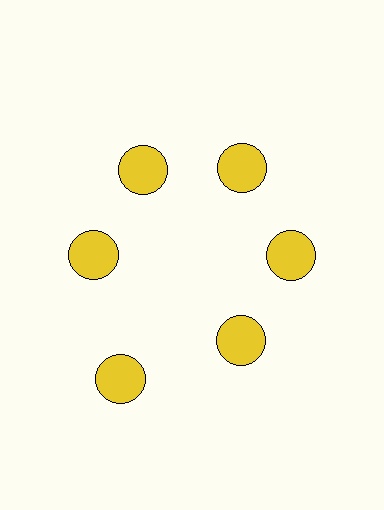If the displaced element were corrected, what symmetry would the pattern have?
It would have 6-fold rotational symmetry — the pattern would map onto itself every 60 degrees.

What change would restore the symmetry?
The symmetry would be restored by moving it inward, back onto the ring so that all 6 circles sit at equal angles and equal distance from the center.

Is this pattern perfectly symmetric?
No. The 6 yellow circles are arranged in a ring, but one element near the 7 o'clock position is pushed outward from the center, breaking the 6-fold rotational symmetry.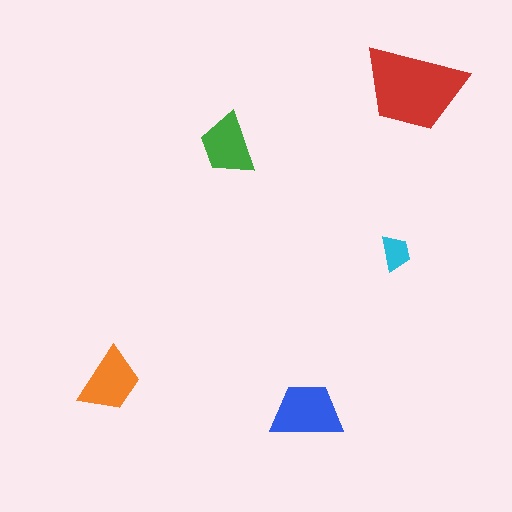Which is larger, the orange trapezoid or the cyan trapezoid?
The orange one.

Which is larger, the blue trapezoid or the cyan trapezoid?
The blue one.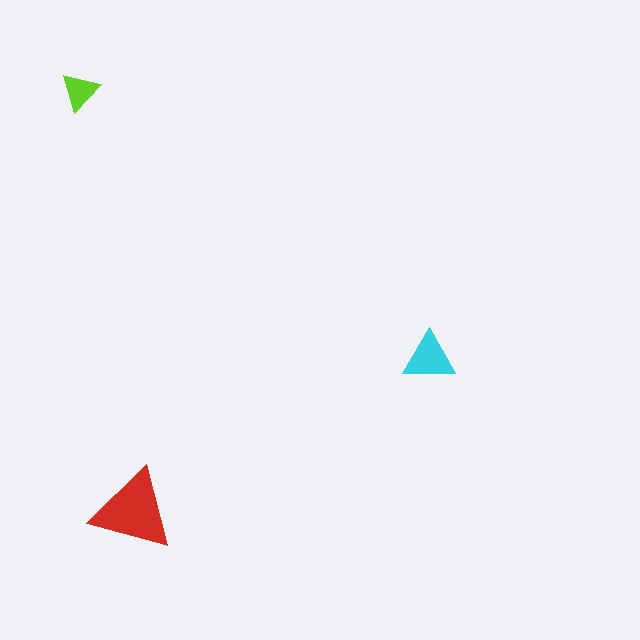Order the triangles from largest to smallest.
the red one, the cyan one, the lime one.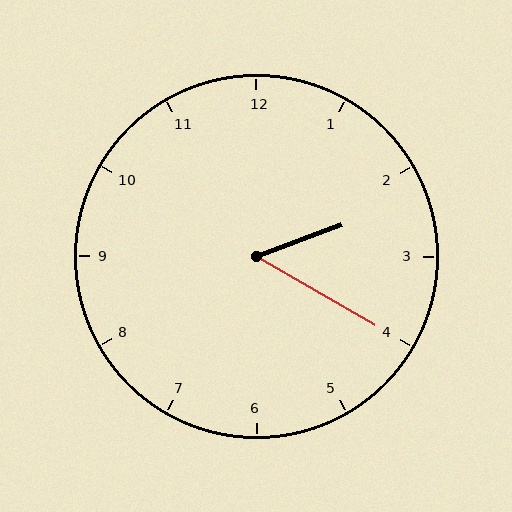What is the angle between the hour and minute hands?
Approximately 50 degrees.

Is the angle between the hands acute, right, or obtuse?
It is acute.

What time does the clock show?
2:20.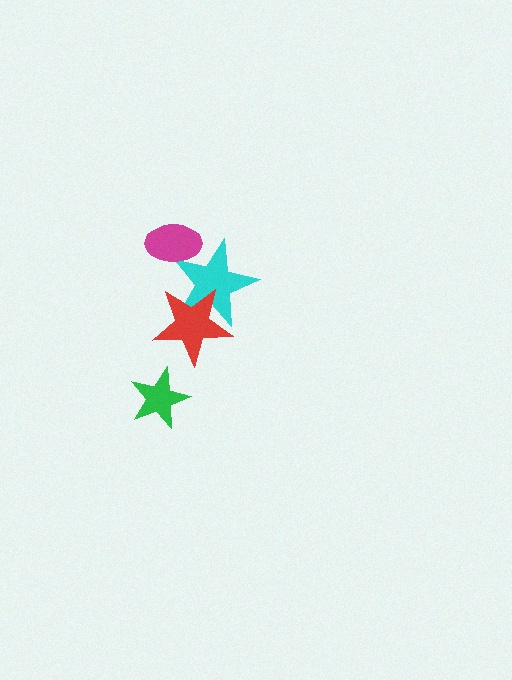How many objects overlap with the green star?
0 objects overlap with the green star.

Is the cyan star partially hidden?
Yes, it is partially covered by another shape.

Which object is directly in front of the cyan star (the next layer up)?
The red star is directly in front of the cyan star.